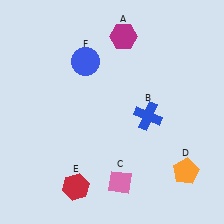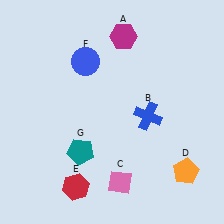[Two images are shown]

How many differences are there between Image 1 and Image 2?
There is 1 difference between the two images.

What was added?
A teal pentagon (G) was added in Image 2.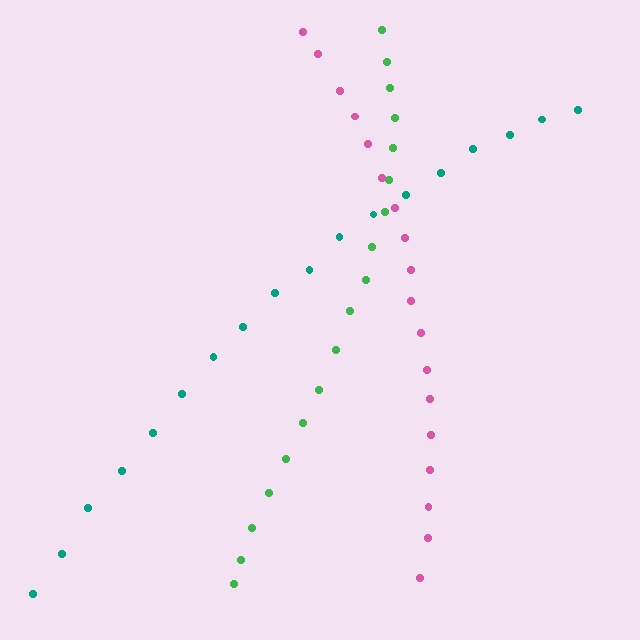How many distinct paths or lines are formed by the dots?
There are 3 distinct paths.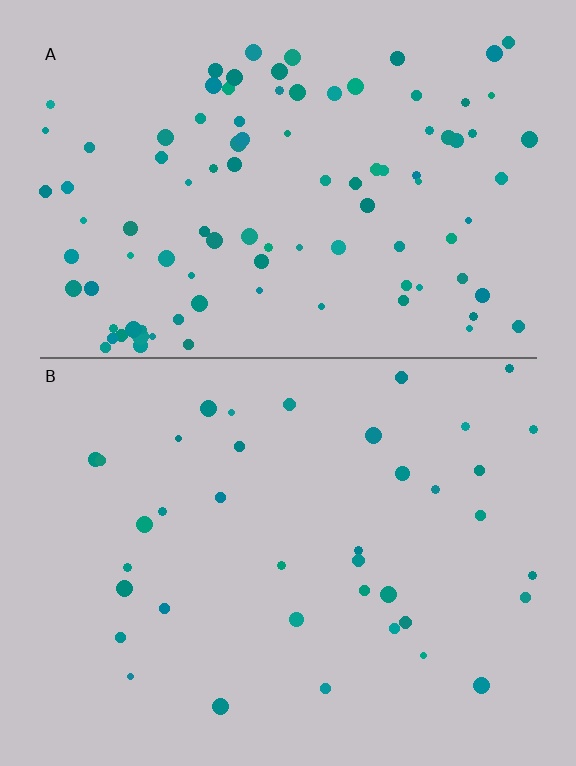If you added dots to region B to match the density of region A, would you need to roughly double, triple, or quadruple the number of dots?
Approximately triple.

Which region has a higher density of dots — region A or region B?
A (the top).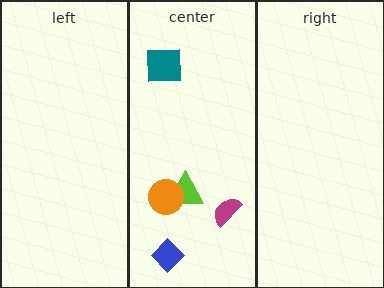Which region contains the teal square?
The center region.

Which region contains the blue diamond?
The center region.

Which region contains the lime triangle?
The center region.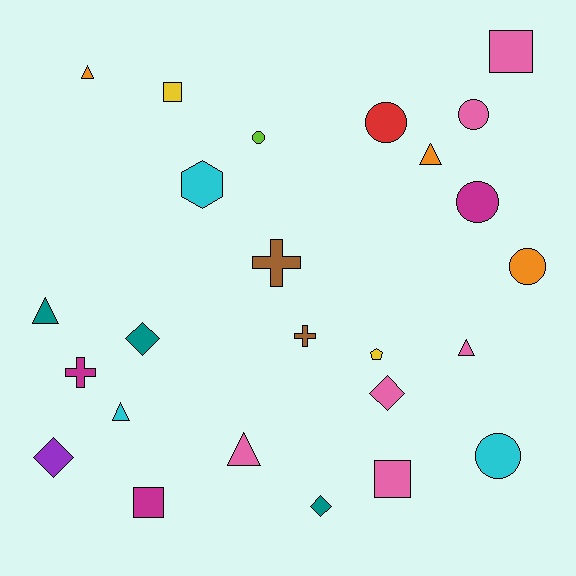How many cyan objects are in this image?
There are 3 cyan objects.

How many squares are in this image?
There are 4 squares.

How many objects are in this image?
There are 25 objects.